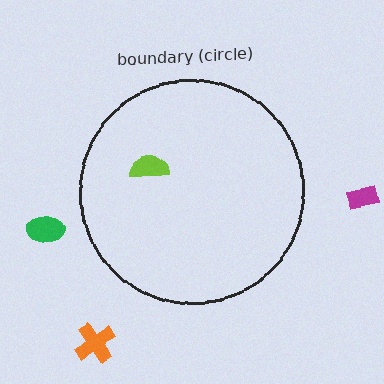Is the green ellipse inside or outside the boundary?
Outside.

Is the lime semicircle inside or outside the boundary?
Inside.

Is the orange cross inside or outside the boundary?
Outside.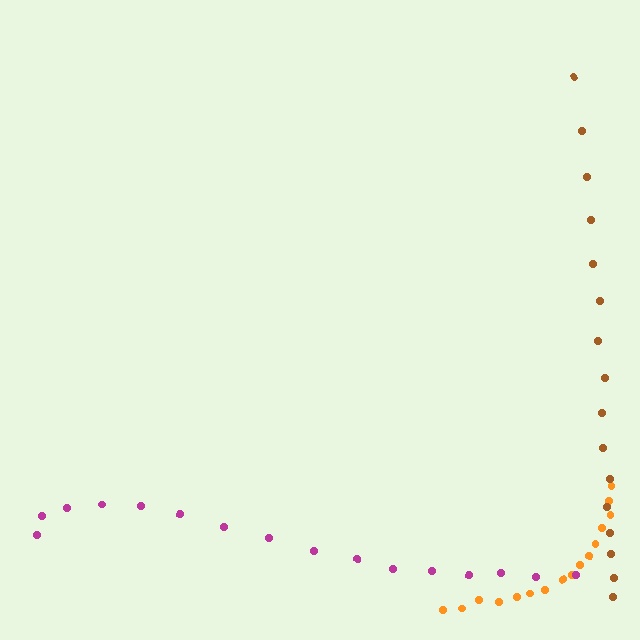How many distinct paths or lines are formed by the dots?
There are 3 distinct paths.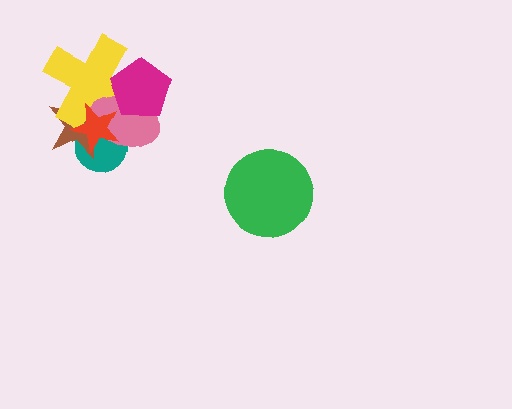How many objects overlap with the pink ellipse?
5 objects overlap with the pink ellipse.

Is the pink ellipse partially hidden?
Yes, it is partially covered by another shape.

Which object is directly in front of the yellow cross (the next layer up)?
The pink ellipse is directly in front of the yellow cross.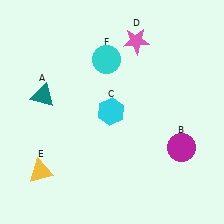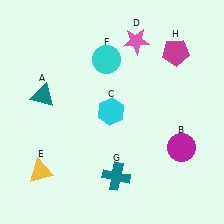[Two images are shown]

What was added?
A teal cross (G), a magenta pentagon (H) were added in Image 2.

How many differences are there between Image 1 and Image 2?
There are 2 differences between the two images.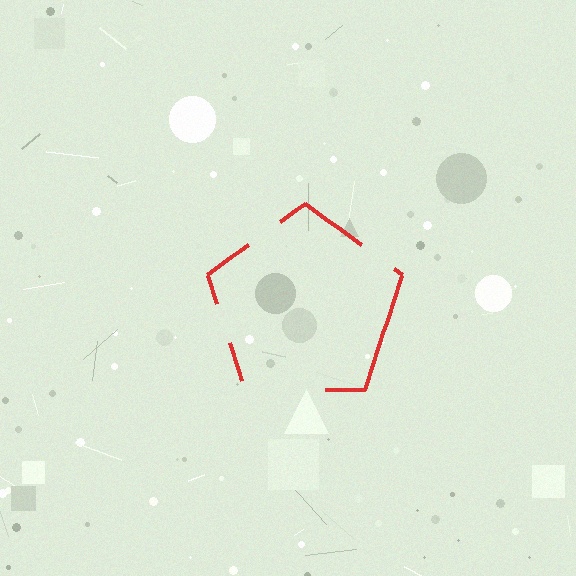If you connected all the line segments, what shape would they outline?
They would outline a pentagon.